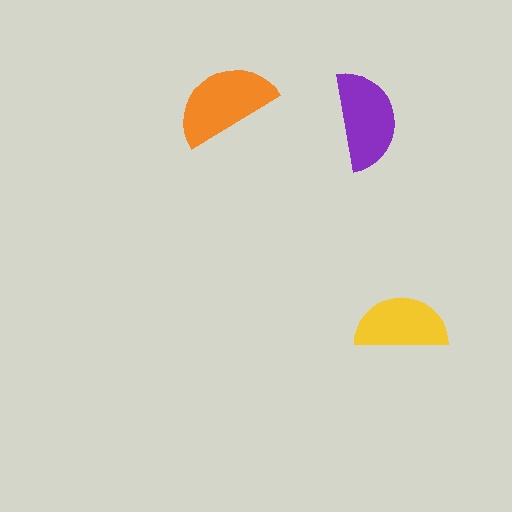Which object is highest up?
The orange semicircle is topmost.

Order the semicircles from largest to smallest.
the orange one, the purple one, the yellow one.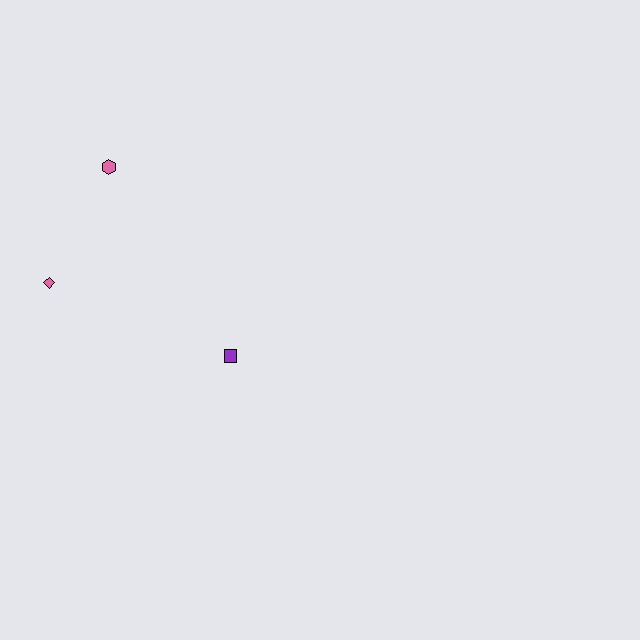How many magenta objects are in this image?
There are no magenta objects.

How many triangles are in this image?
There are no triangles.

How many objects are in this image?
There are 3 objects.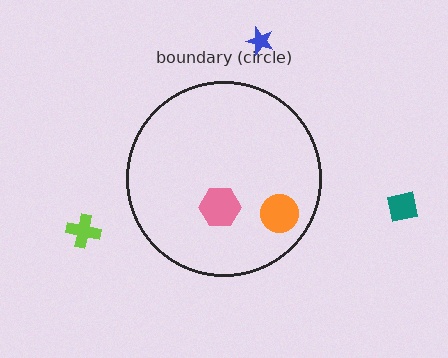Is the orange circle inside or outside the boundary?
Inside.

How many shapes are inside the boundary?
2 inside, 3 outside.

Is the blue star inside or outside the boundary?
Outside.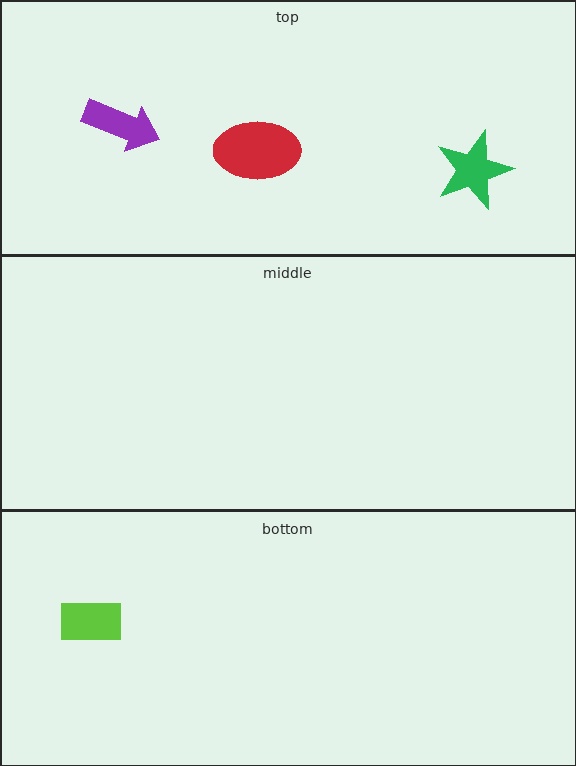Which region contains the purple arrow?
The top region.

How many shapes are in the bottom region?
1.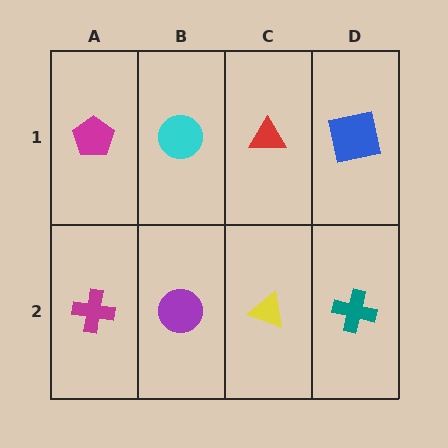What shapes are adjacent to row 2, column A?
A magenta pentagon (row 1, column A), a purple circle (row 2, column B).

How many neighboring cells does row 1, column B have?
3.